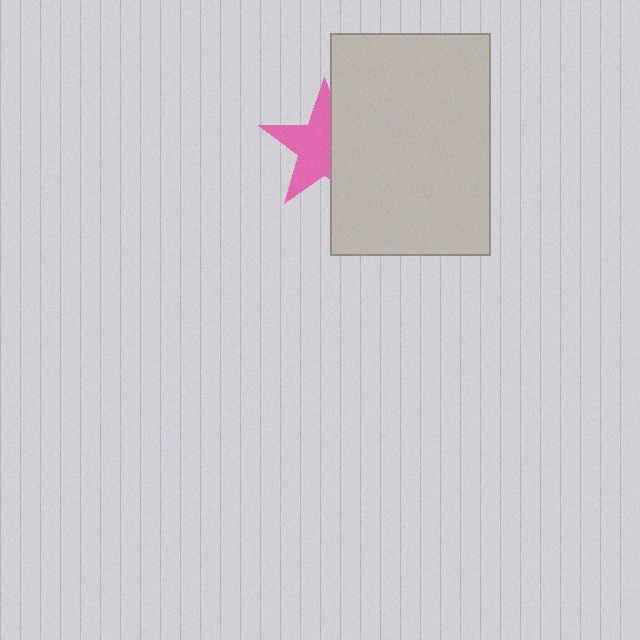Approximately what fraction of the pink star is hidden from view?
Roughly 43% of the pink star is hidden behind the light gray rectangle.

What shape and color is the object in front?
The object in front is a light gray rectangle.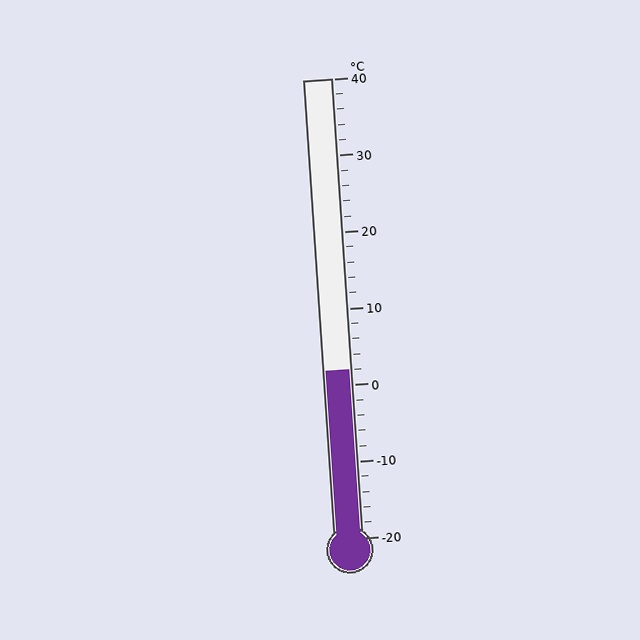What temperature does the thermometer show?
The thermometer shows approximately 2°C.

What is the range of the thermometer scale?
The thermometer scale ranges from -20°C to 40°C.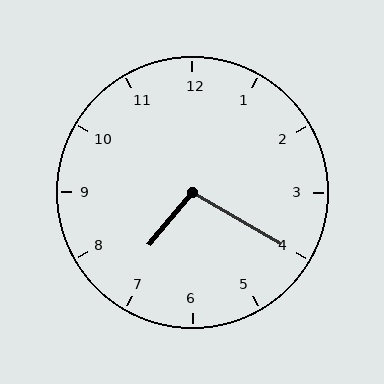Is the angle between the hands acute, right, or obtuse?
It is obtuse.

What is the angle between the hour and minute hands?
Approximately 100 degrees.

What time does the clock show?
7:20.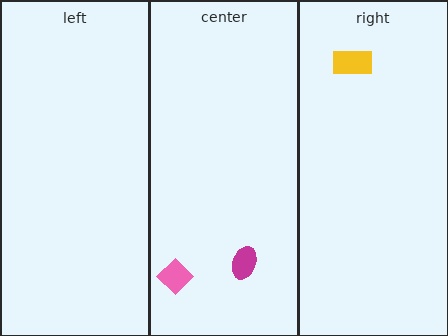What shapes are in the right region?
The yellow rectangle.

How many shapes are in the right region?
1.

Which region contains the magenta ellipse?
The center region.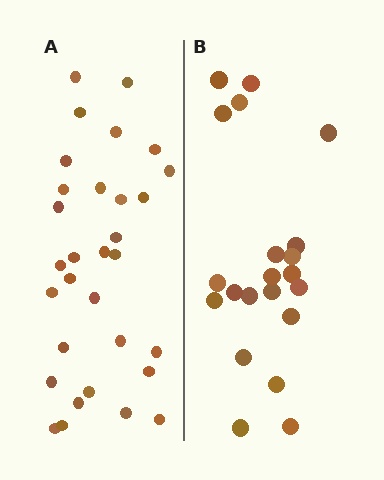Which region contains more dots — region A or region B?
Region A (the left region) has more dots.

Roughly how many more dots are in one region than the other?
Region A has roughly 10 or so more dots than region B.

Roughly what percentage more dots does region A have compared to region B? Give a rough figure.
About 50% more.